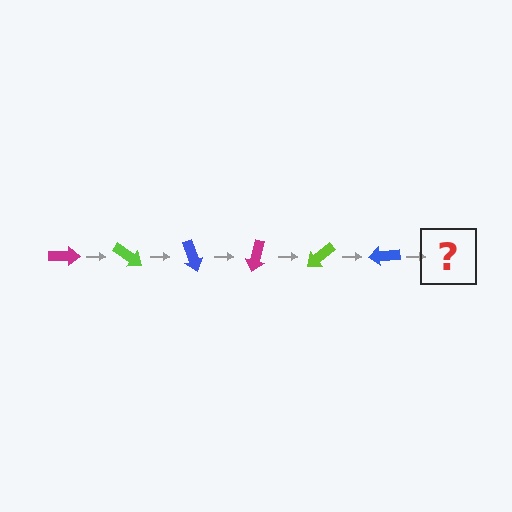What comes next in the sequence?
The next element should be a magenta arrow, rotated 210 degrees from the start.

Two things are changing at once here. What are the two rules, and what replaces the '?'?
The two rules are that it rotates 35 degrees each step and the color cycles through magenta, lime, and blue. The '?' should be a magenta arrow, rotated 210 degrees from the start.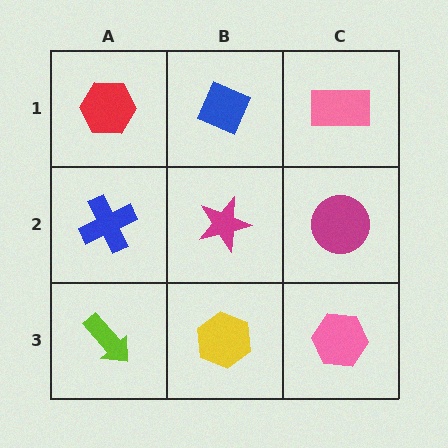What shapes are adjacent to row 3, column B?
A magenta star (row 2, column B), a lime arrow (row 3, column A), a pink hexagon (row 3, column C).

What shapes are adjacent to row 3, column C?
A magenta circle (row 2, column C), a yellow hexagon (row 3, column B).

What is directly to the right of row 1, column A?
A blue diamond.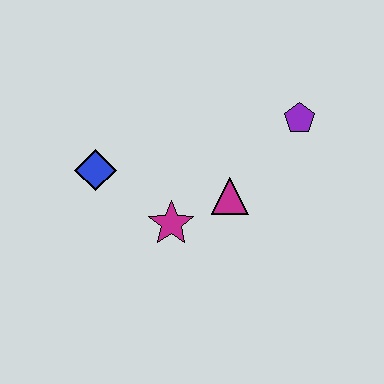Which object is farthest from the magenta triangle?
The blue diamond is farthest from the magenta triangle.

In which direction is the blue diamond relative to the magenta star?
The blue diamond is to the left of the magenta star.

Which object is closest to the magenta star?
The magenta triangle is closest to the magenta star.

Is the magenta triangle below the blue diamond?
Yes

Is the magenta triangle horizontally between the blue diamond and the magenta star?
No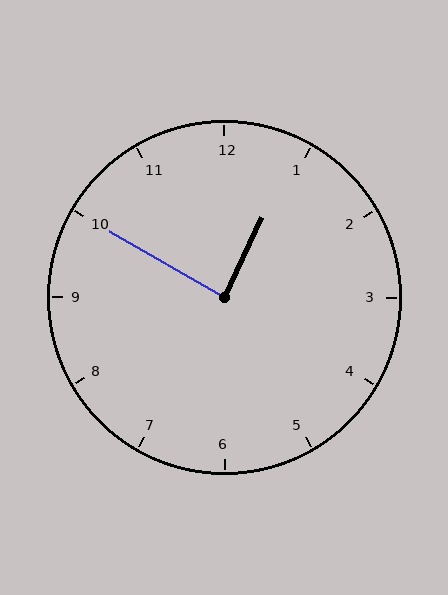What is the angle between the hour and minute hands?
Approximately 85 degrees.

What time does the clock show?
12:50.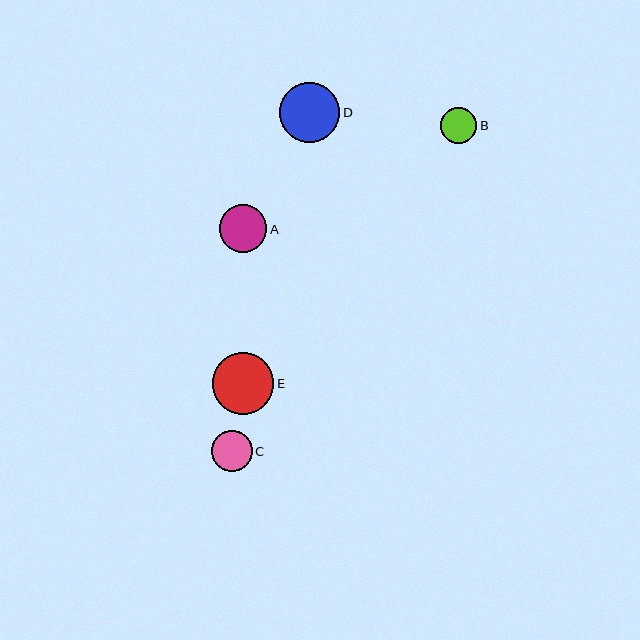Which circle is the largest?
Circle E is the largest with a size of approximately 61 pixels.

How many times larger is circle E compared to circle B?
Circle E is approximately 1.7 times the size of circle B.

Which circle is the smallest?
Circle B is the smallest with a size of approximately 36 pixels.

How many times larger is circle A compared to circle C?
Circle A is approximately 1.2 times the size of circle C.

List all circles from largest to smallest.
From largest to smallest: E, D, A, C, B.